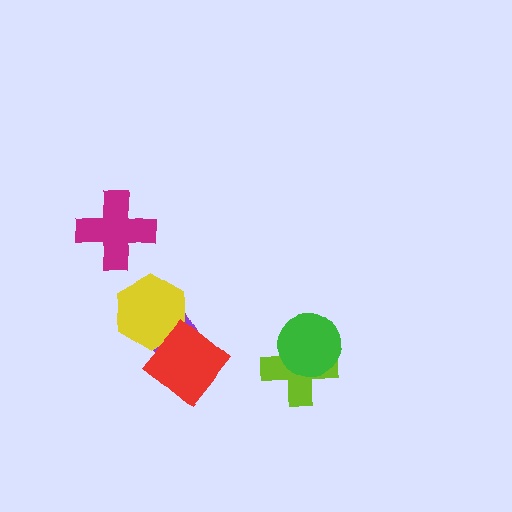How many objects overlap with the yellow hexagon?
2 objects overlap with the yellow hexagon.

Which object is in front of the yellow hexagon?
The red diamond is in front of the yellow hexagon.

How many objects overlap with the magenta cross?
0 objects overlap with the magenta cross.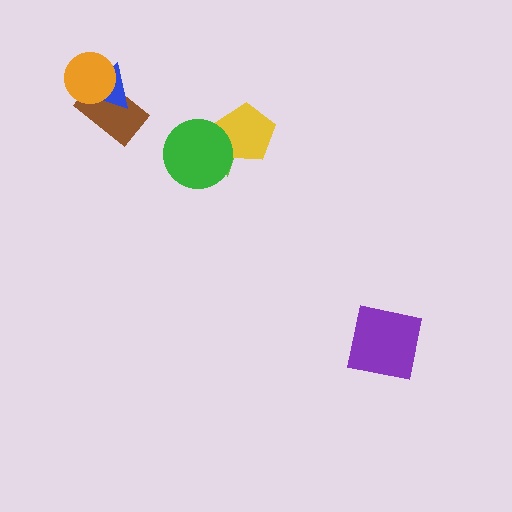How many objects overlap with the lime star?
2 objects overlap with the lime star.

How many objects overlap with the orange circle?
2 objects overlap with the orange circle.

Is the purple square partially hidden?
No, no other shape covers it.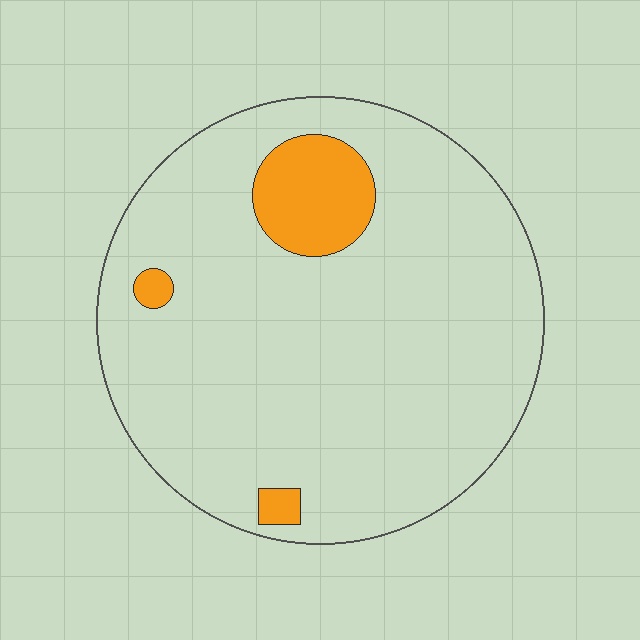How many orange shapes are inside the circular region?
3.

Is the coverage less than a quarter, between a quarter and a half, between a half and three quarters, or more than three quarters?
Less than a quarter.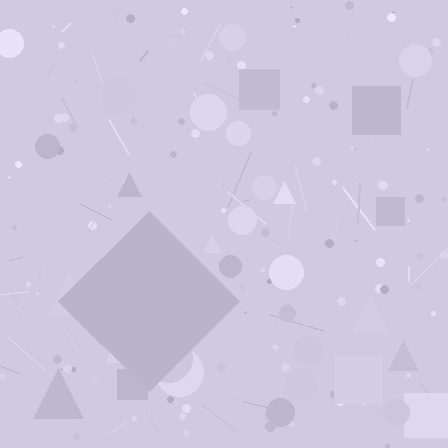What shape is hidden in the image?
A diamond is hidden in the image.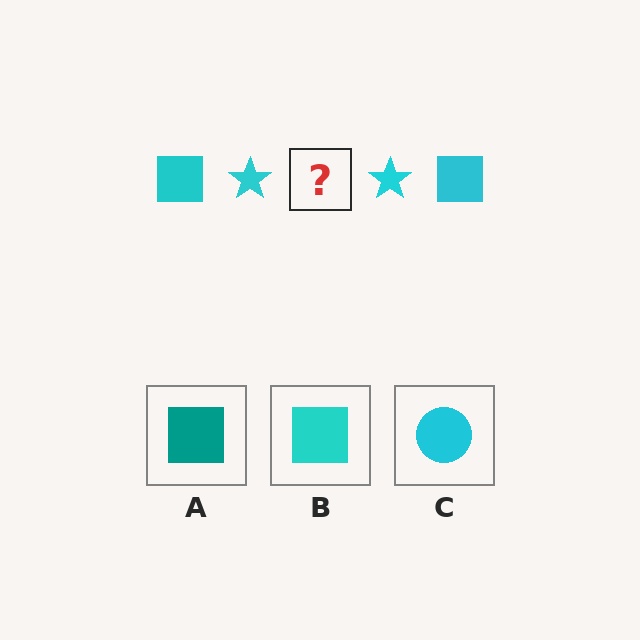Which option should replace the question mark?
Option B.